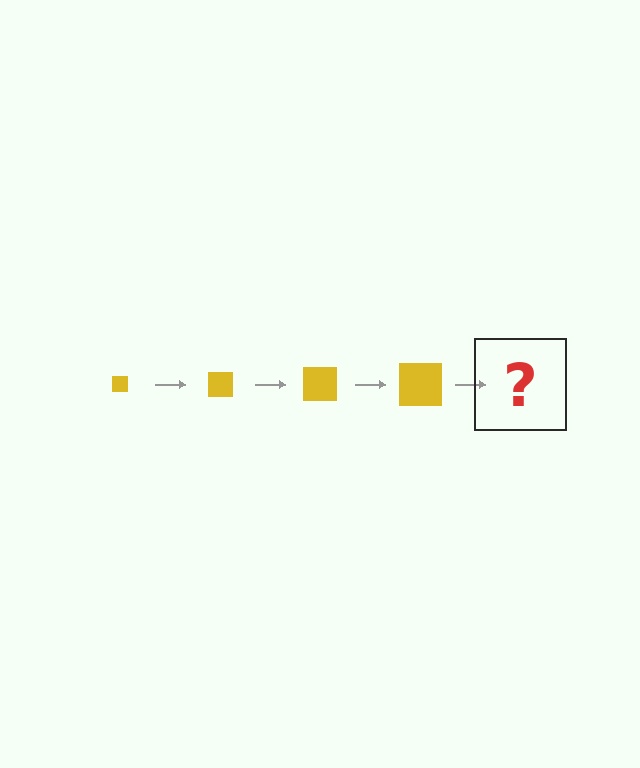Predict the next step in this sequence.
The next step is a yellow square, larger than the previous one.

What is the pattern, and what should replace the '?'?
The pattern is that the square gets progressively larger each step. The '?' should be a yellow square, larger than the previous one.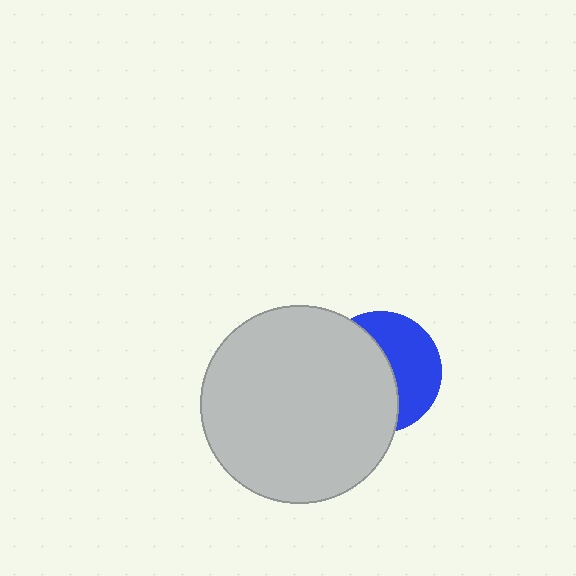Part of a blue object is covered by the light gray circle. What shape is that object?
It is a circle.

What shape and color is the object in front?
The object in front is a light gray circle.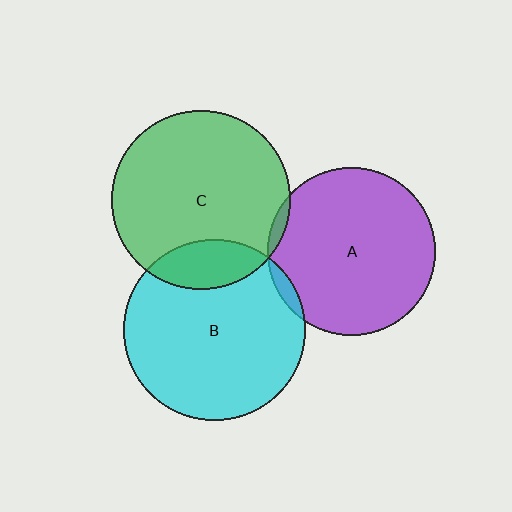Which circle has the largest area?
Circle B (cyan).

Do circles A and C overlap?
Yes.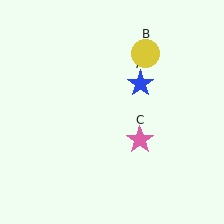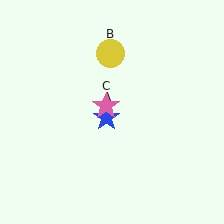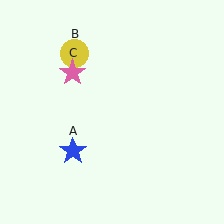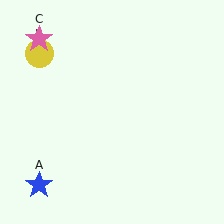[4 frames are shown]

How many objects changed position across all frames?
3 objects changed position: blue star (object A), yellow circle (object B), pink star (object C).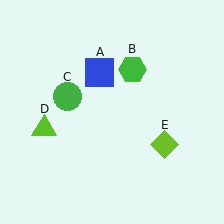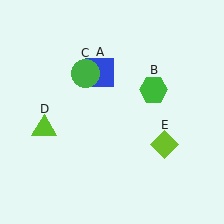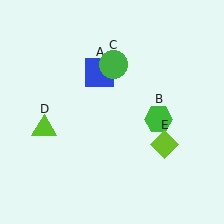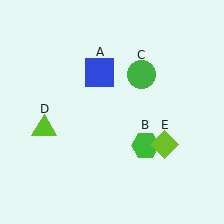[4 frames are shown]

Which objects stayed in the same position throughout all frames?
Blue square (object A) and lime triangle (object D) and lime diamond (object E) remained stationary.